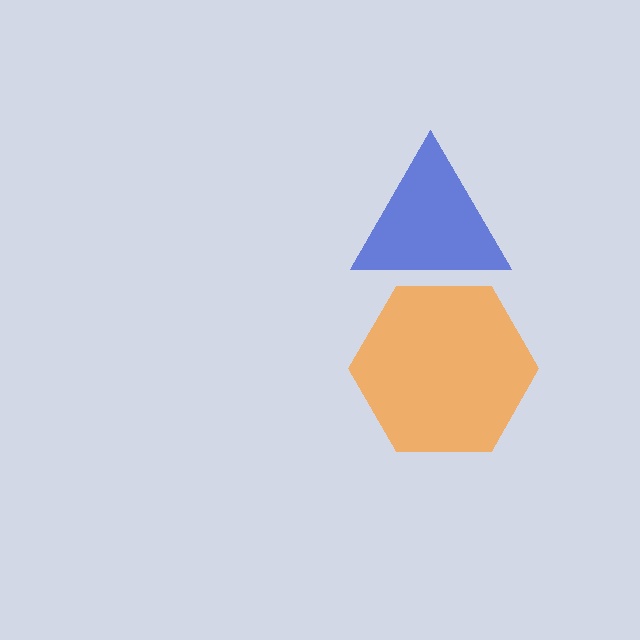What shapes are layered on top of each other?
The layered shapes are: a blue triangle, an orange hexagon.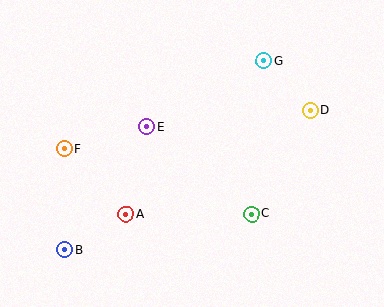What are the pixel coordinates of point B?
Point B is at (65, 250).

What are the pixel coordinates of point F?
Point F is at (64, 149).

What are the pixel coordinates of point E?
Point E is at (146, 127).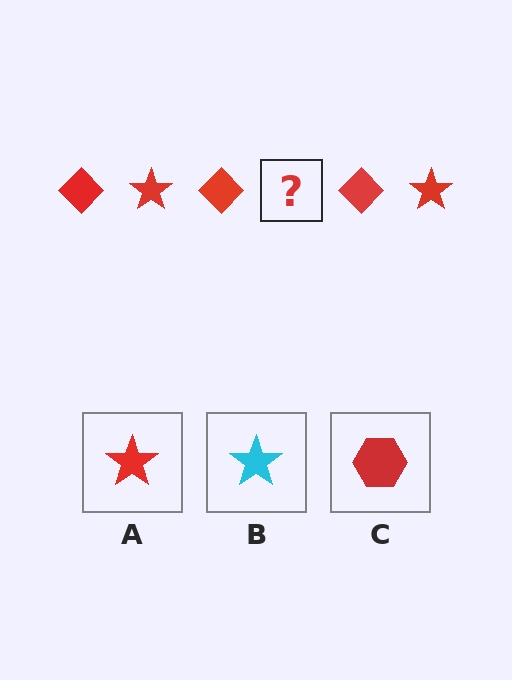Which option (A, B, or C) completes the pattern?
A.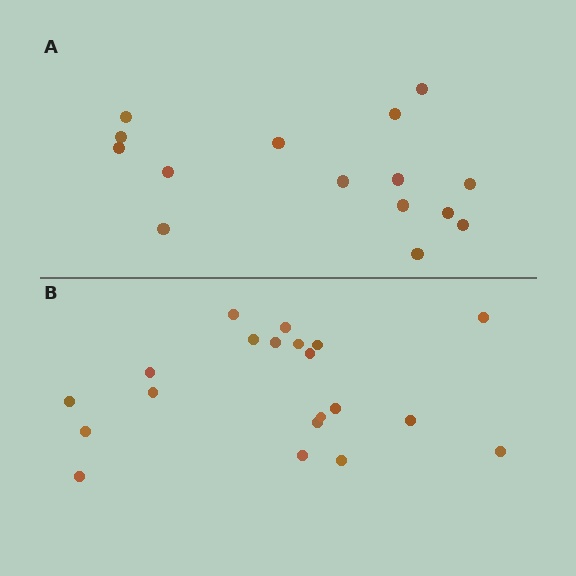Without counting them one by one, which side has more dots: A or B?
Region B (the bottom region) has more dots.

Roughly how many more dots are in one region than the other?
Region B has about 5 more dots than region A.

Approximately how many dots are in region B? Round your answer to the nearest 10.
About 20 dots.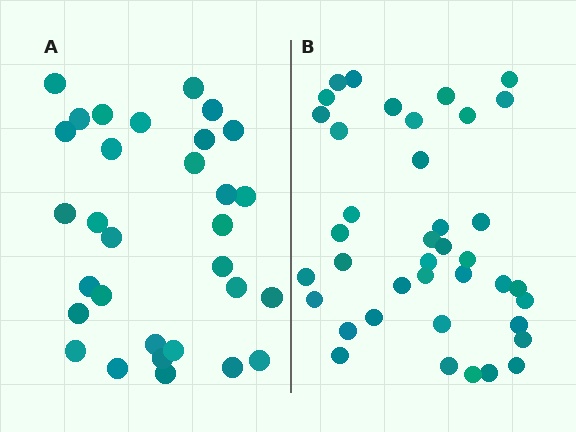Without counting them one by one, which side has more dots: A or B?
Region B (the right region) has more dots.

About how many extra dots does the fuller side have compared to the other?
Region B has roughly 8 or so more dots than region A.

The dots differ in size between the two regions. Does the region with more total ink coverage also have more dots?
No. Region A has more total ink coverage because its dots are larger, but region B actually contains more individual dots. Total area can be misleading — the number of items is what matters here.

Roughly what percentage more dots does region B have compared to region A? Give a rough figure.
About 25% more.